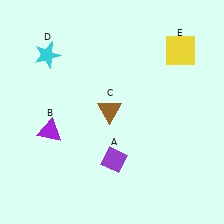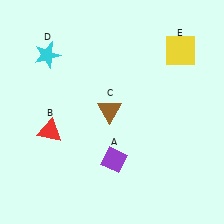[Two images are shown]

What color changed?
The triangle (B) changed from purple in Image 1 to red in Image 2.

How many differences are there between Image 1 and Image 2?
There is 1 difference between the two images.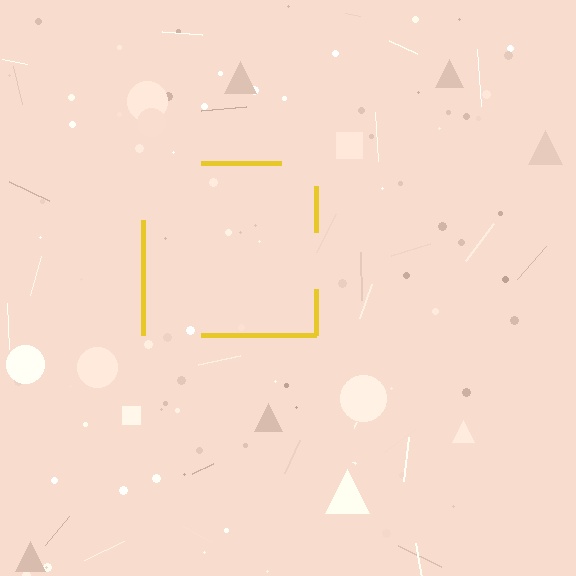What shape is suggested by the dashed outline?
The dashed outline suggests a square.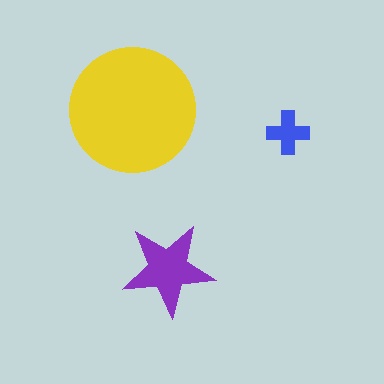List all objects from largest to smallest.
The yellow circle, the purple star, the blue cross.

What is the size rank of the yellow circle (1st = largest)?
1st.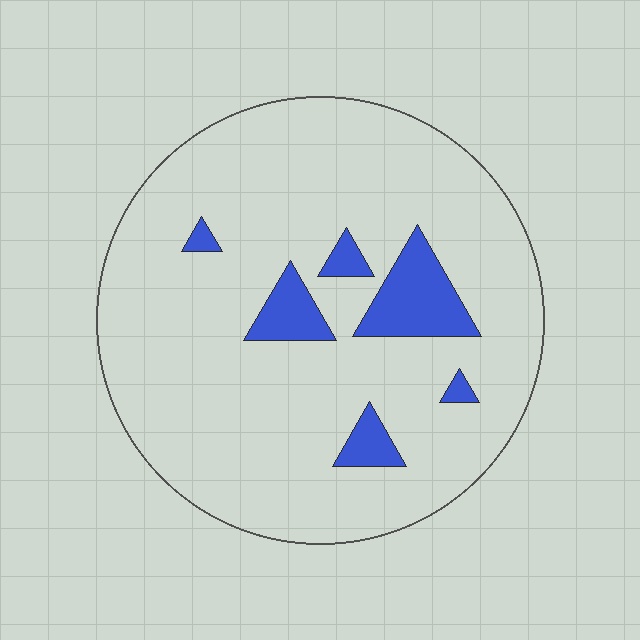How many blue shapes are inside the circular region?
6.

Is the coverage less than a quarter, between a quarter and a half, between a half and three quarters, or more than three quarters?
Less than a quarter.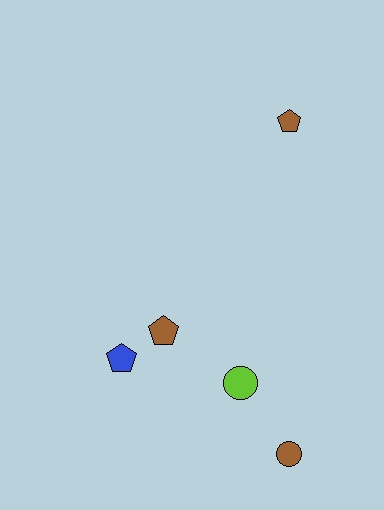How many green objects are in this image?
There are no green objects.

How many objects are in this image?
There are 5 objects.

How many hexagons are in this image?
There are no hexagons.